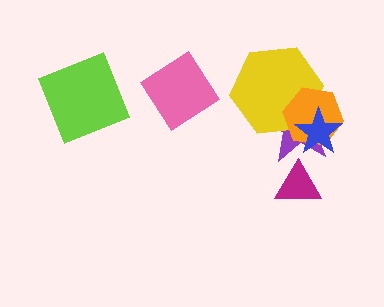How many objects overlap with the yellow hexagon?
3 objects overlap with the yellow hexagon.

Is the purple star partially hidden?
Yes, it is partially covered by another shape.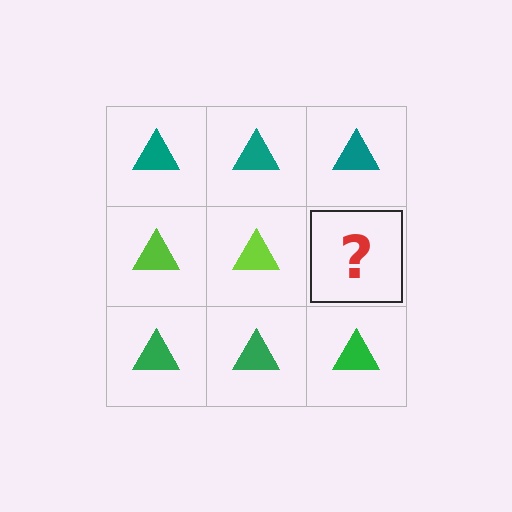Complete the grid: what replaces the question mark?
The question mark should be replaced with a lime triangle.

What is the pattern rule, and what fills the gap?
The rule is that each row has a consistent color. The gap should be filled with a lime triangle.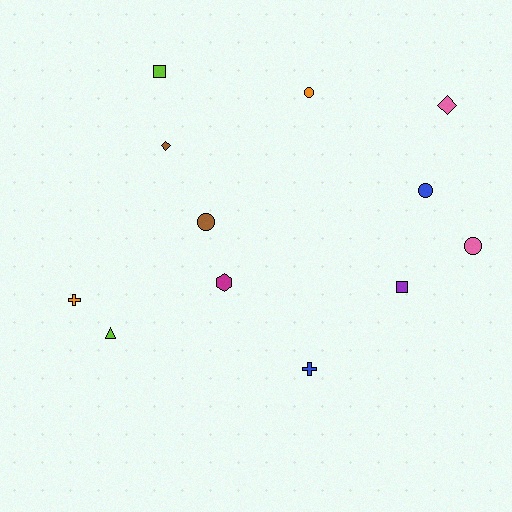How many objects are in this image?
There are 12 objects.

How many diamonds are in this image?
There are 2 diamonds.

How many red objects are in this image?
There are no red objects.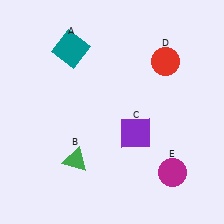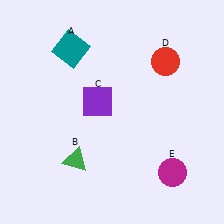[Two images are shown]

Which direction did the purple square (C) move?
The purple square (C) moved left.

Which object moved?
The purple square (C) moved left.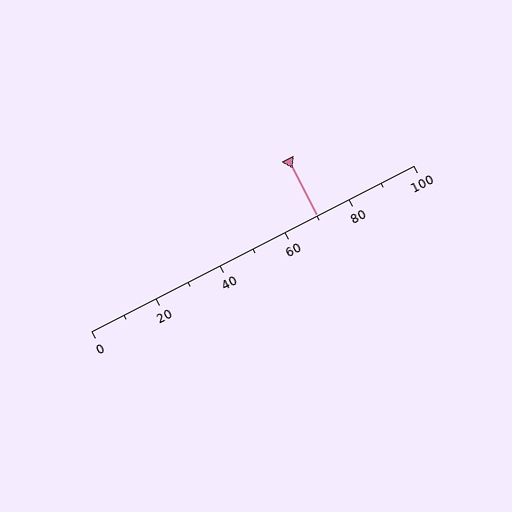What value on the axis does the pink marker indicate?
The marker indicates approximately 70.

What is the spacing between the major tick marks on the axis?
The major ticks are spaced 20 apart.